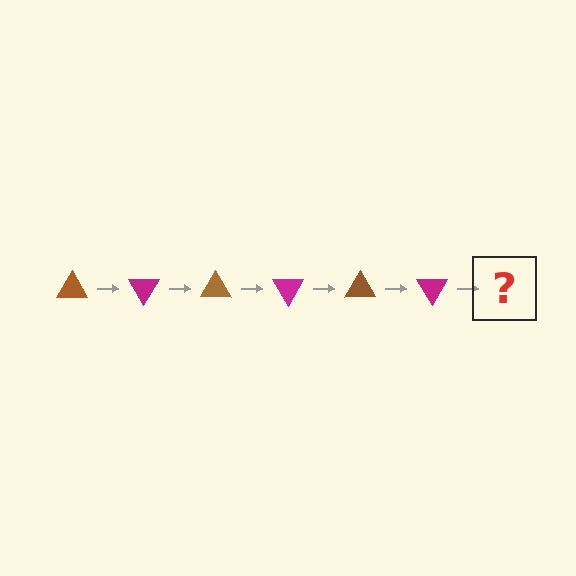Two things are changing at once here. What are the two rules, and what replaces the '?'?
The two rules are that it rotates 60 degrees each step and the color cycles through brown and magenta. The '?' should be a brown triangle, rotated 360 degrees from the start.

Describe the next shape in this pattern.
It should be a brown triangle, rotated 360 degrees from the start.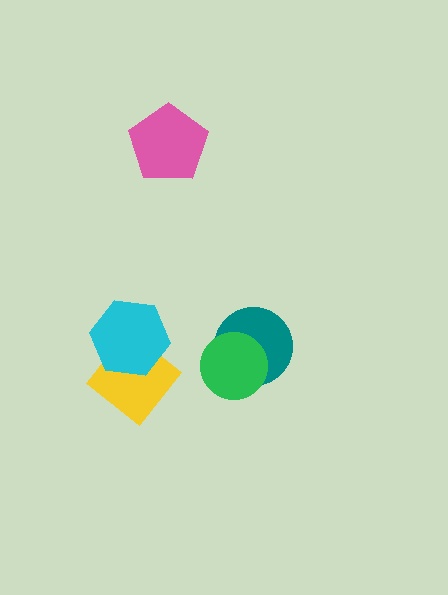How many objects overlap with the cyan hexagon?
1 object overlaps with the cyan hexagon.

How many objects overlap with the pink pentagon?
0 objects overlap with the pink pentagon.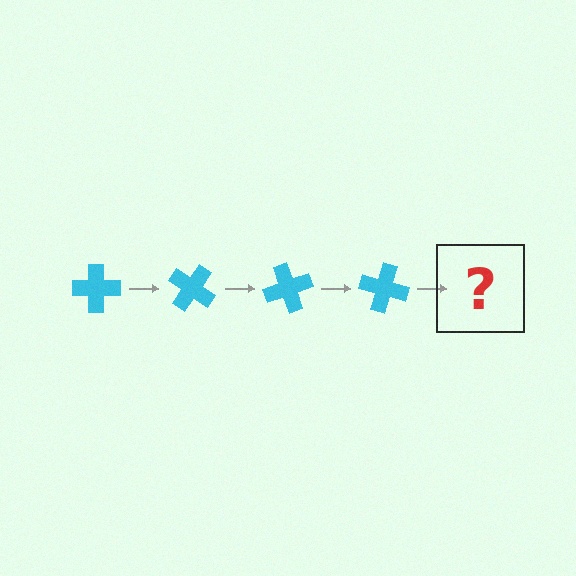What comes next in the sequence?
The next element should be a cyan cross rotated 140 degrees.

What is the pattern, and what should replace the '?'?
The pattern is that the cross rotates 35 degrees each step. The '?' should be a cyan cross rotated 140 degrees.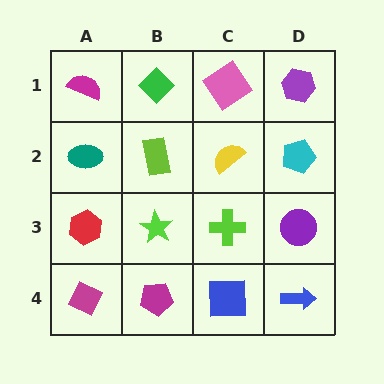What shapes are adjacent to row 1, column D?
A cyan pentagon (row 2, column D), a pink diamond (row 1, column C).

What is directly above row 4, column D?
A purple circle.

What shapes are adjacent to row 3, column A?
A teal ellipse (row 2, column A), a magenta diamond (row 4, column A), a lime star (row 3, column B).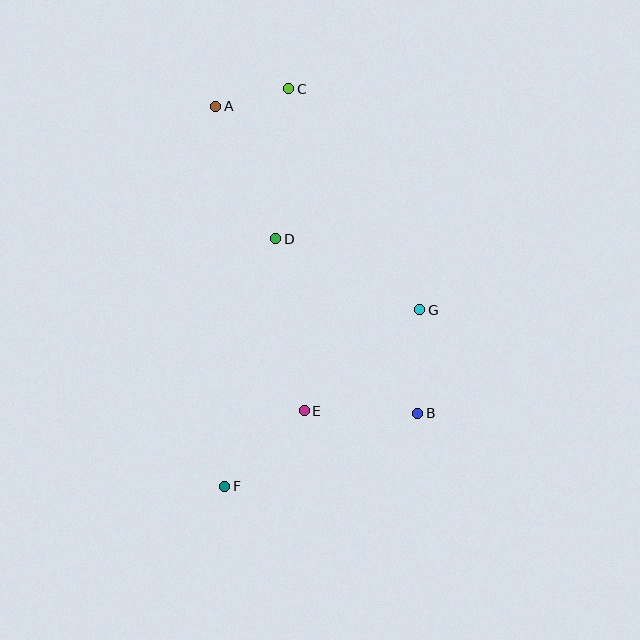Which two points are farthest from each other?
Points C and F are farthest from each other.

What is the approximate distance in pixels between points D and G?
The distance between D and G is approximately 161 pixels.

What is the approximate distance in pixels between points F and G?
The distance between F and G is approximately 263 pixels.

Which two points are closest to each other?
Points A and C are closest to each other.